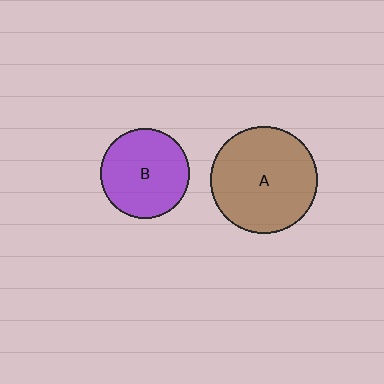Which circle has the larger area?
Circle A (brown).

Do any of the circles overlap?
No, none of the circles overlap.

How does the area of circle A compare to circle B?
Approximately 1.4 times.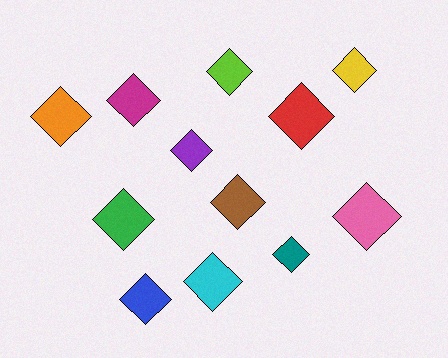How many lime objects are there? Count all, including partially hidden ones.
There is 1 lime object.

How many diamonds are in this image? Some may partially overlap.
There are 12 diamonds.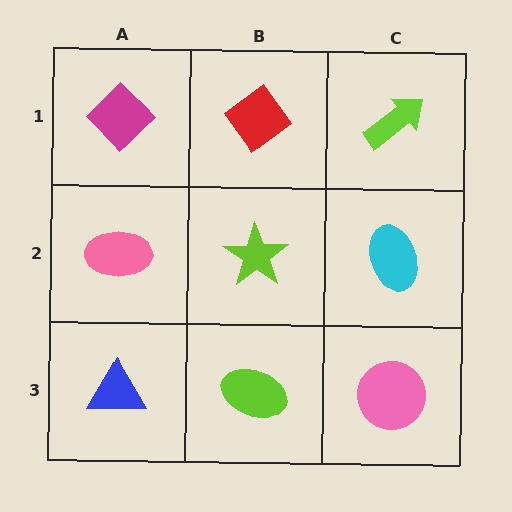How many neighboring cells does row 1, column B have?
3.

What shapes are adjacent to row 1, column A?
A pink ellipse (row 2, column A), a red diamond (row 1, column B).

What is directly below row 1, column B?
A lime star.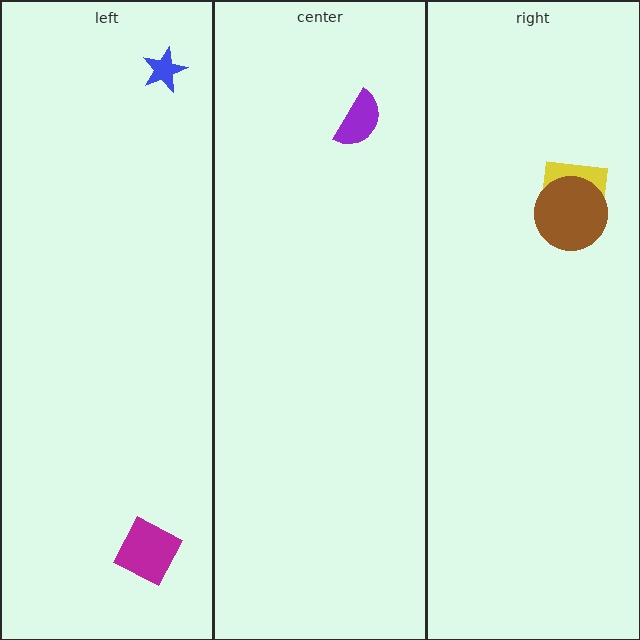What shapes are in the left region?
The blue star, the magenta diamond.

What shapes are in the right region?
The yellow square, the brown circle.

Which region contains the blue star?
The left region.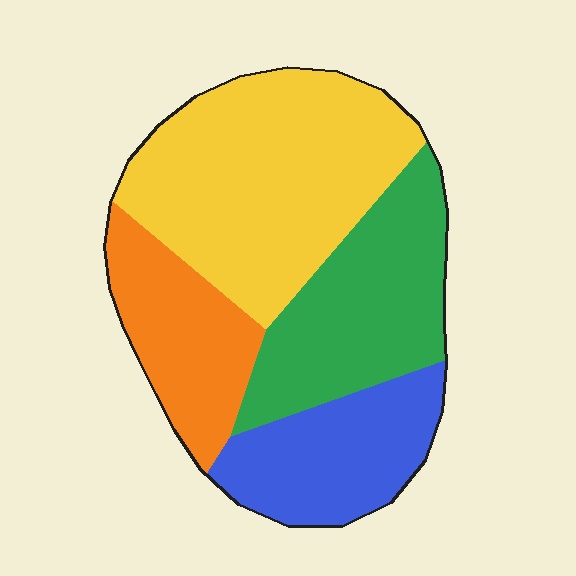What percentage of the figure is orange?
Orange covers 17% of the figure.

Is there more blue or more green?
Green.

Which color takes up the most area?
Yellow, at roughly 40%.